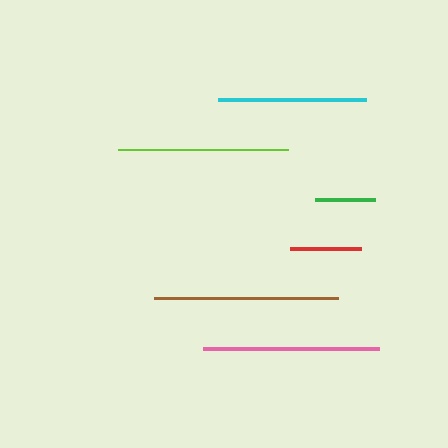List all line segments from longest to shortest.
From longest to shortest: brown, pink, lime, cyan, red, green.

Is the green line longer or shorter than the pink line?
The pink line is longer than the green line.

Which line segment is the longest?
The brown line is the longest at approximately 183 pixels.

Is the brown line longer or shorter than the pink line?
The brown line is longer than the pink line.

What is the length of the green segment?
The green segment is approximately 60 pixels long.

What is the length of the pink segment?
The pink segment is approximately 176 pixels long.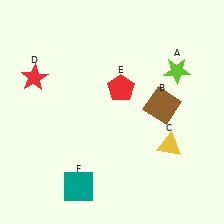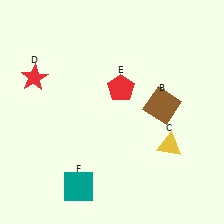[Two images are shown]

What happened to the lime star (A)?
The lime star (A) was removed in Image 2. It was in the top-right area of Image 1.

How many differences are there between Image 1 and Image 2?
There is 1 difference between the two images.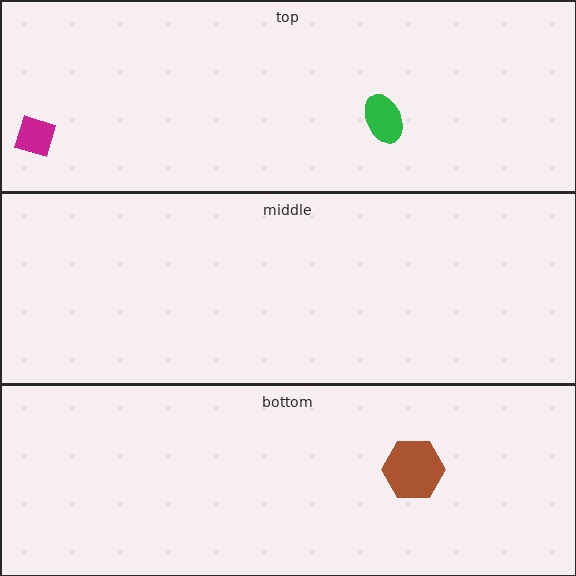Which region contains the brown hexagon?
The bottom region.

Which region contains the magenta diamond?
The top region.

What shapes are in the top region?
The magenta diamond, the green ellipse.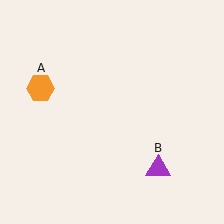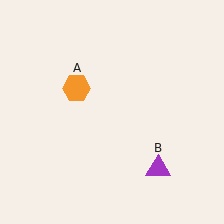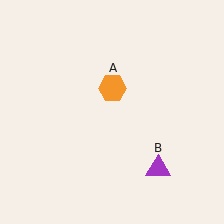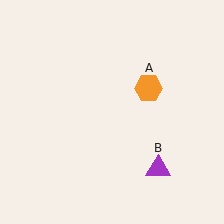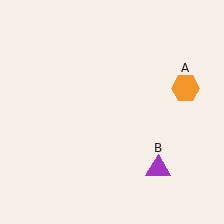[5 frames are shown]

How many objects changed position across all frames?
1 object changed position: orange hexagon (object A).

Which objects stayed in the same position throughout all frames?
Purple triangle (object B) remained stationary.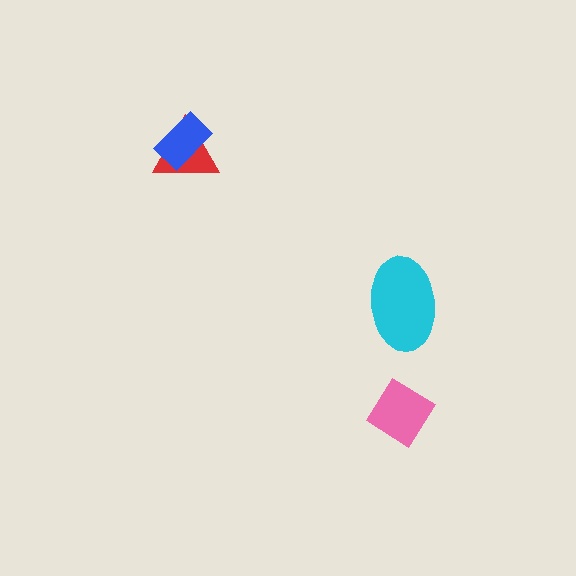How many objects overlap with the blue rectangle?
1 object overlaps with the blue rectangle.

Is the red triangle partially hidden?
Yes, it is partially covered by another shape.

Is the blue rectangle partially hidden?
No, no other shape covers it.